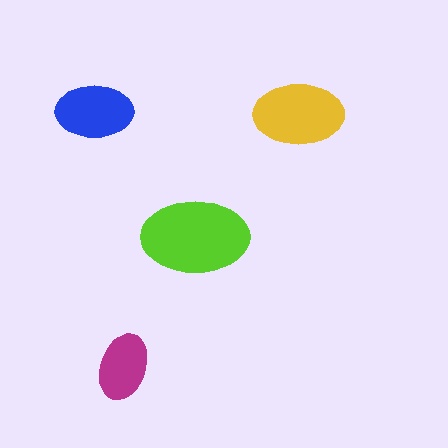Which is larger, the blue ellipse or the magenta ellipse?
The blue one.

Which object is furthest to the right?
The yellow ellipse is rightmost.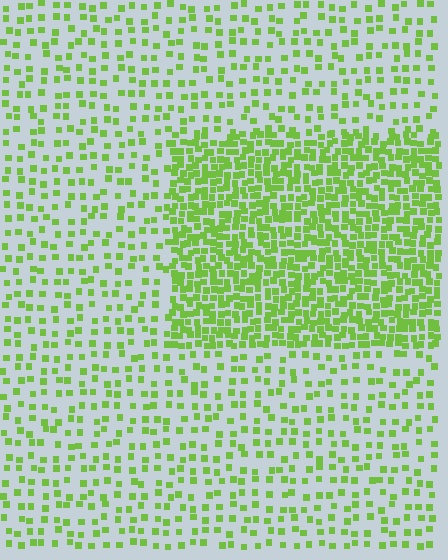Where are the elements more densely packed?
The elements are more densely packed inside the rectangle boundary.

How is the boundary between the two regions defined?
The boundary is defined by a change in element density (approximately 2.6x ratio). All elements are the same color, size, and shape.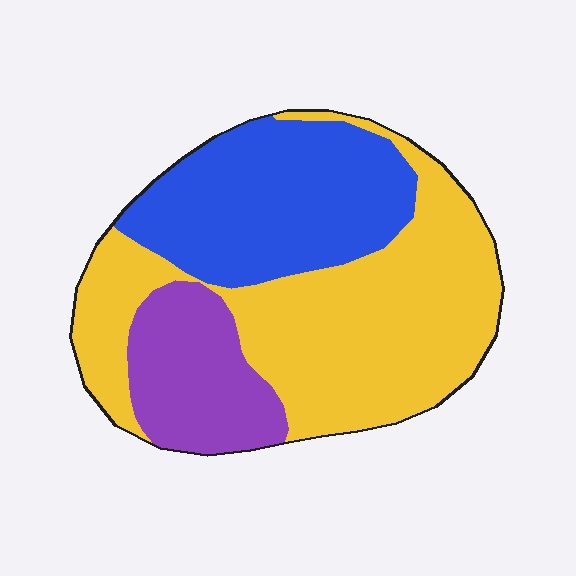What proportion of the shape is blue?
Blue takes up between a quarter and a half of the shape.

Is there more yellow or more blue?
Yellow.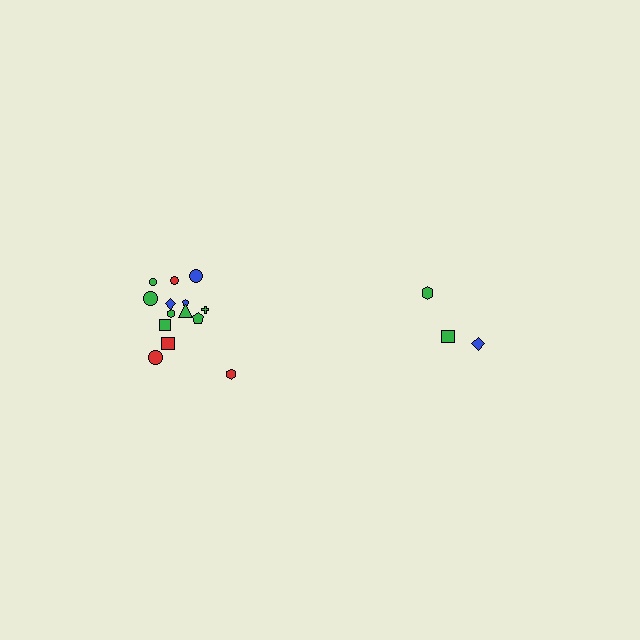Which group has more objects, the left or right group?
The left group.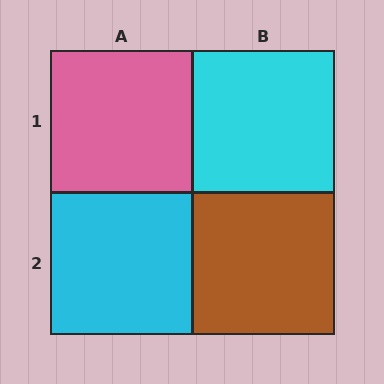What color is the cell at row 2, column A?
Cyan.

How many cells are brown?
1 cell is brown.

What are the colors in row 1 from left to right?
Pink, cyan.